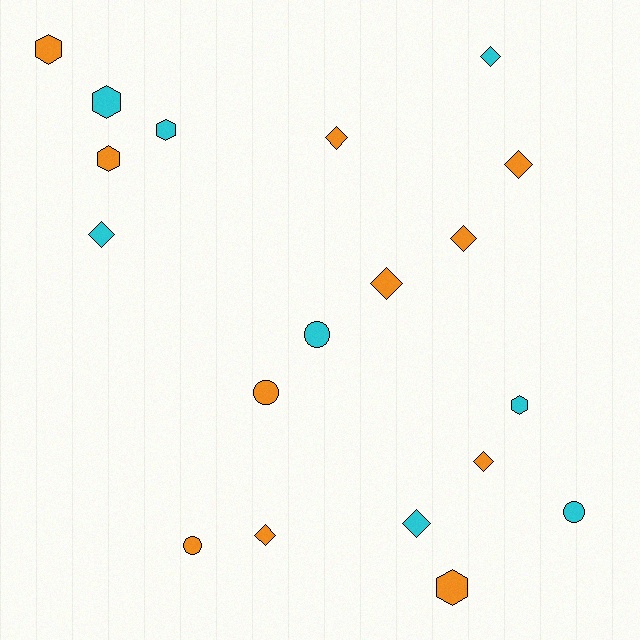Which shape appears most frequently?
Diamond, with 9 objects.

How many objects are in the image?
There are 19 objects.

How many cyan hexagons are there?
There are 3 cyan hexagons.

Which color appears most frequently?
Orange, with 11 objects.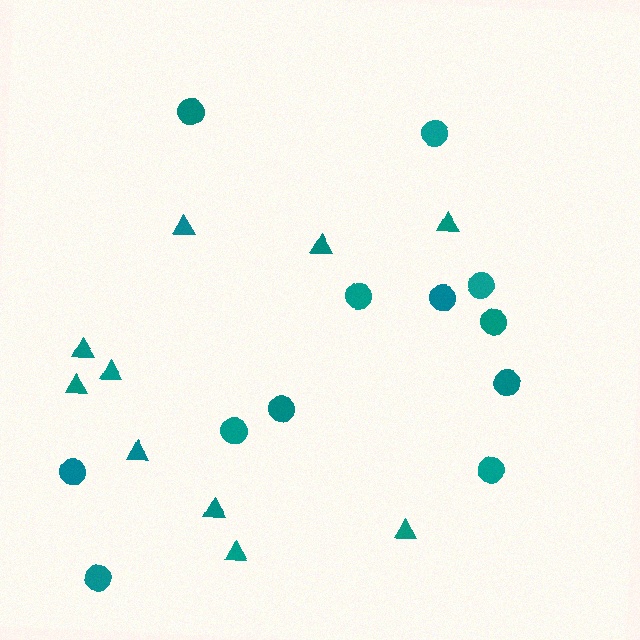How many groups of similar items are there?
There are 2 groups: one group of circles (12) and one group of triangles (10).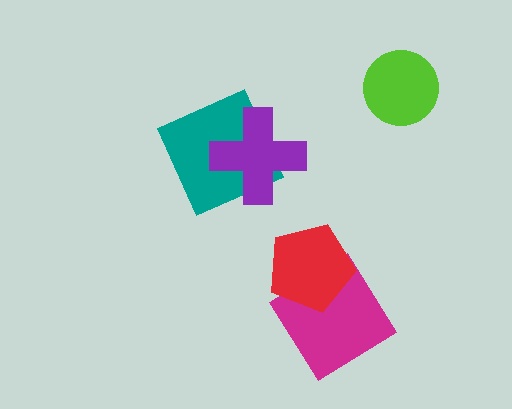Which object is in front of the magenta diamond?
The red pentagon is in front of the magenta diamond.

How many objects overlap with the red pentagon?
1 object overlaps with the red pentagon.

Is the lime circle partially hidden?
No, no other shape covers it.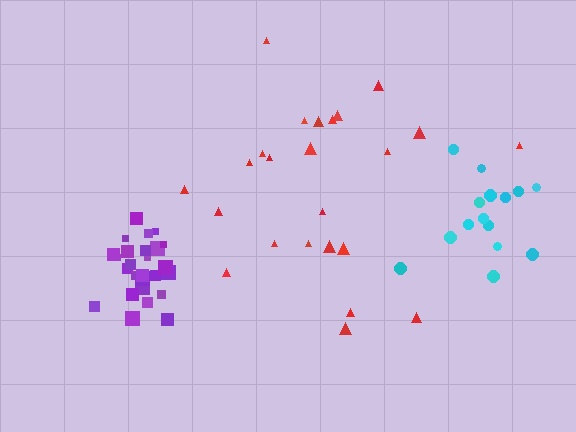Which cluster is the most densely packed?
Purple.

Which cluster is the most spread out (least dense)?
Cyan.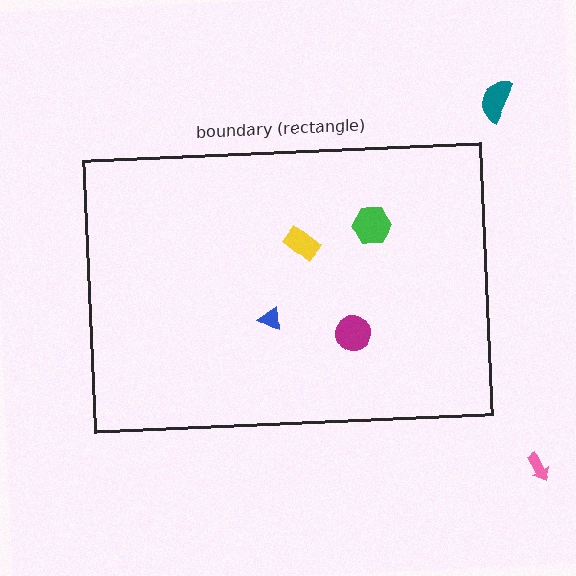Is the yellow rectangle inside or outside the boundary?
Inside.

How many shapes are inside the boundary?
4 inside, 2 outside.